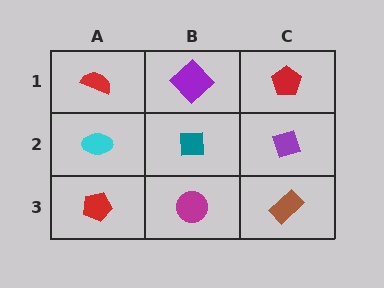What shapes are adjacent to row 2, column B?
A purple diamond (row 1, column B), a magenta circle (row 3, column B), a cyan ellipse (row 2, column A), a purple diamond (row 2, column C).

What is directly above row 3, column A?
A cyan ellipse.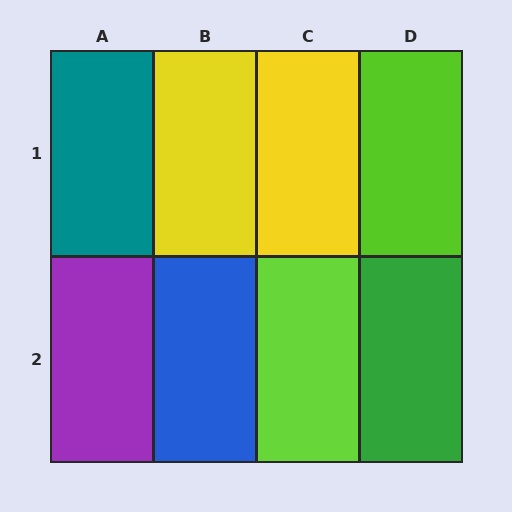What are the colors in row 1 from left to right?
Teal, yellow, yellow, lime.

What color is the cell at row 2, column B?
Blue.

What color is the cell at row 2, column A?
Purple.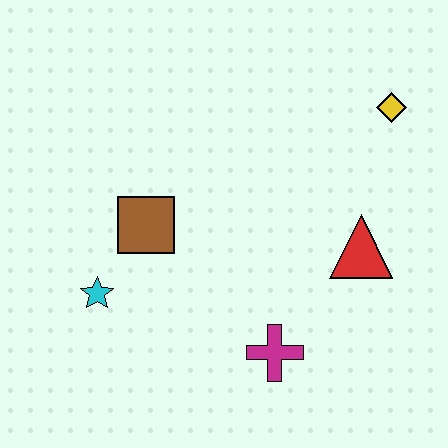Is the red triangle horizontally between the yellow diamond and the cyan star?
Yes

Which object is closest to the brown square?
The cyan star is closest to the brown square.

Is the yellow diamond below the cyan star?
No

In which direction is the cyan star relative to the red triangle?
The cyan star is to the left of the red triangle.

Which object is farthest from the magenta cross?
The yellow diamond is farthest from the magenta cross.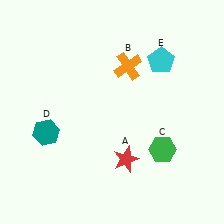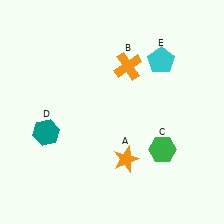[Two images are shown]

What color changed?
The star (A) changed from red in Image 1 to orange in Image 2.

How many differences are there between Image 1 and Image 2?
There is 1 difference between the two images.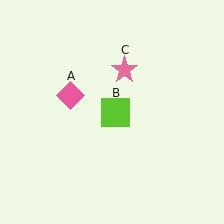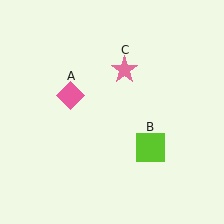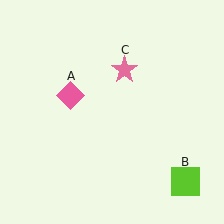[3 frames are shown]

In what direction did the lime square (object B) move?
The lime square (object B) moved down and to the right.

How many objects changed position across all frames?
1 object changed position: lime square (object B).